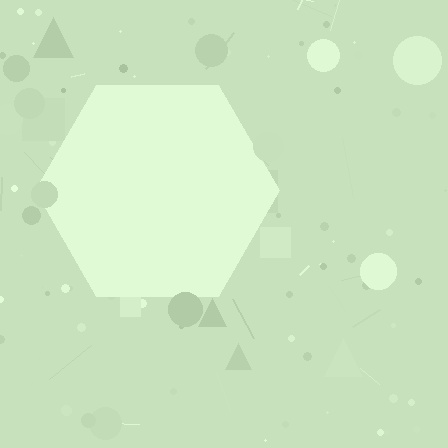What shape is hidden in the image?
A hexagon is hidden in the image.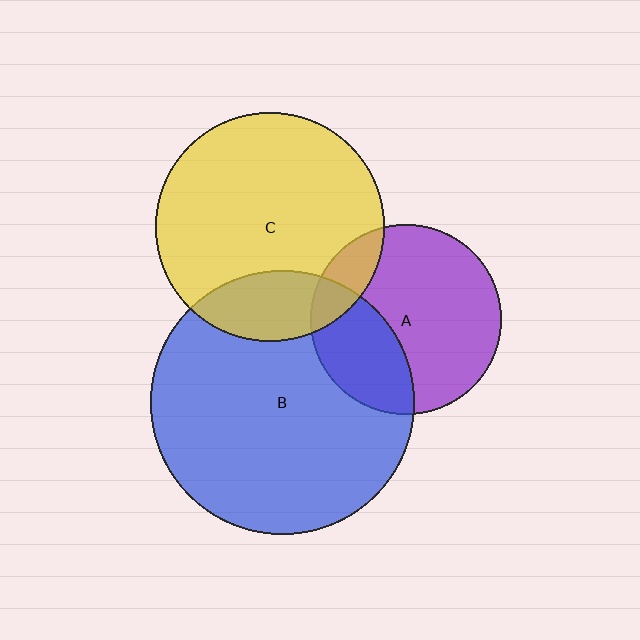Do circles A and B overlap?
Yes.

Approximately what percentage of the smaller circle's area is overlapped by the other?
Approximately 30%.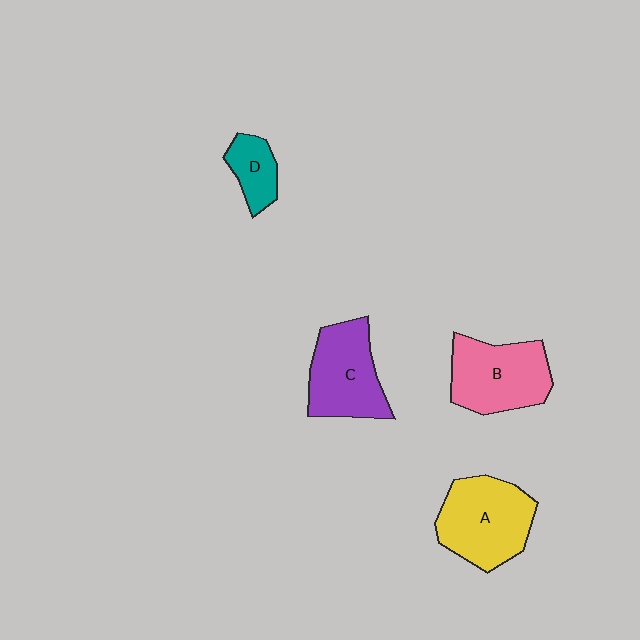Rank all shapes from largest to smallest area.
From largest to smallest: A (yellow), B (pink), C (purple), D (teal).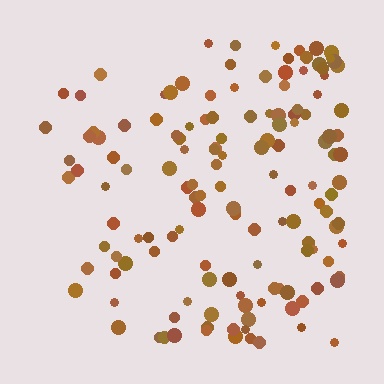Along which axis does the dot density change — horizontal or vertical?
Horizontal.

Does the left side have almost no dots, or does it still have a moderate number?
Still a moderate number, just noticeably fewer than the right.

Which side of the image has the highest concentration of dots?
The right.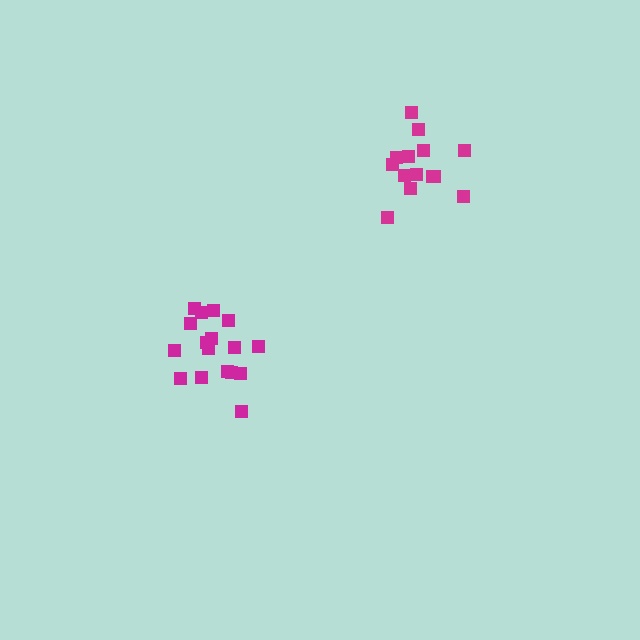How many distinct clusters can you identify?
There are 2 distinct clusters.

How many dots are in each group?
Group 1: 14 dots, Group 2: 17 dots (31 total).